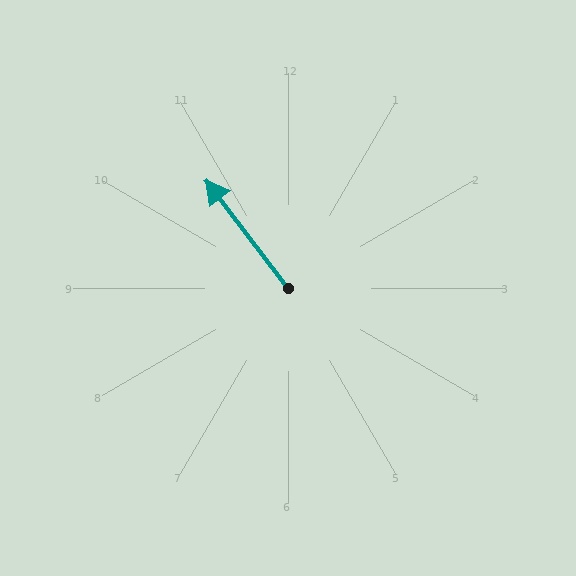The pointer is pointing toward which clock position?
Roughly 11 o'clock.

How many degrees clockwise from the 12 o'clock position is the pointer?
Approximately 323 degrees.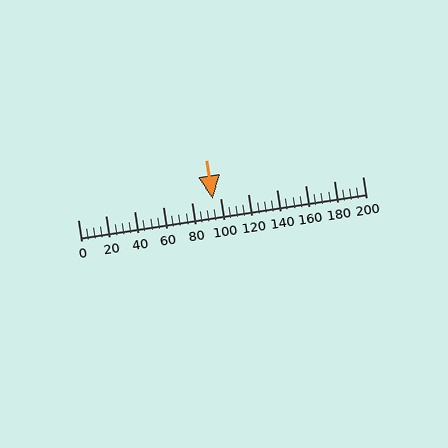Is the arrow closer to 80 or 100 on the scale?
The arrow is closer to 100.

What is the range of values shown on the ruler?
The ruler shows values from 0 to 200.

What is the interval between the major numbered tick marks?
The major tick marks are spaced 20 units apart.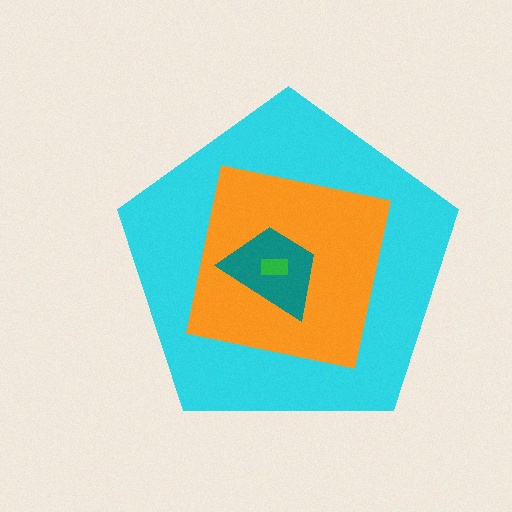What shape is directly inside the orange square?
The teal trapezoid.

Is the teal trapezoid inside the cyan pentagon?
Yes.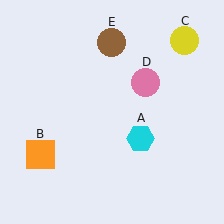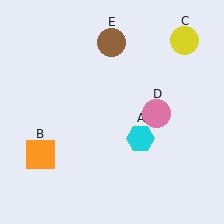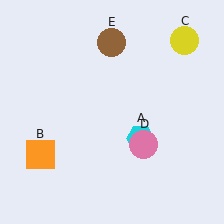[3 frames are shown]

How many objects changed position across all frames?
1 object changed position: pink circle (object D).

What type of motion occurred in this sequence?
The pink circle (object D) rotated clockwise around the center of the scene.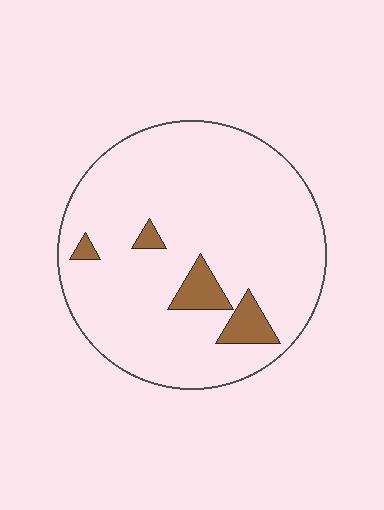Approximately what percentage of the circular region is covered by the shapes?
Approximately 10%.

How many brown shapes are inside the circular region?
4.